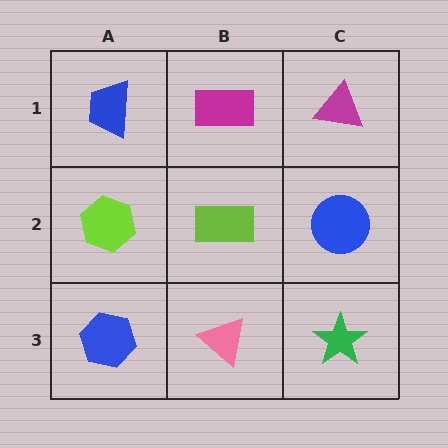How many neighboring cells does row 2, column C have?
3.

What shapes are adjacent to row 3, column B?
A lime rectangle (row 2, column B), a blue hexagon (row 3, column A), a green star (row 3, column C).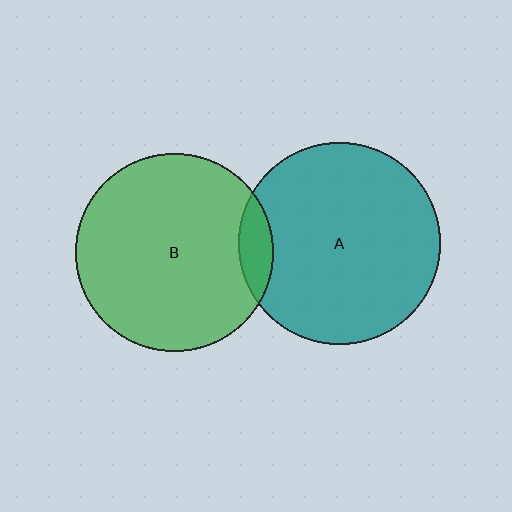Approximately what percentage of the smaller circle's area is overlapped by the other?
Approximately 10%.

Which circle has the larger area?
Circle A (teal).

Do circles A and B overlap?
Yes.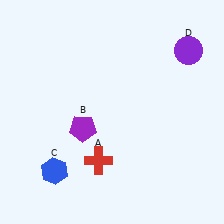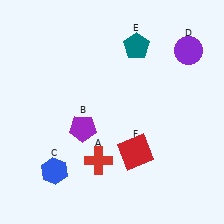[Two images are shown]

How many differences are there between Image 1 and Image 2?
There are 2 differences between the two images.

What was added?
A teal pentagon (E), a red square (F) were added in Image 2.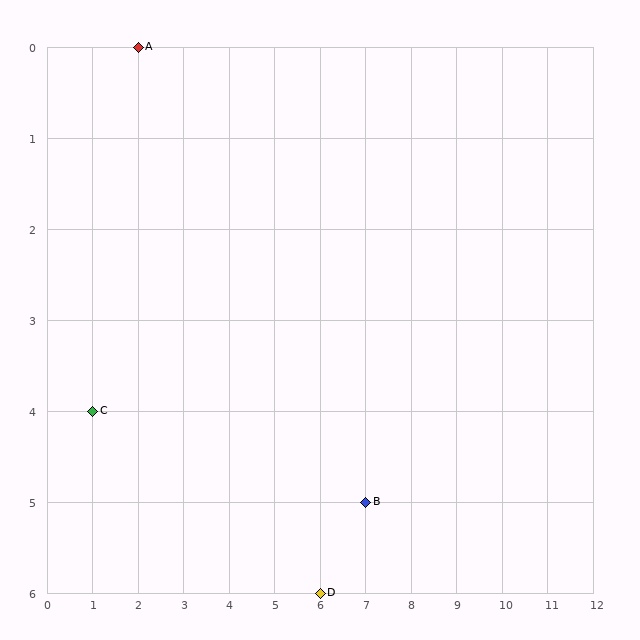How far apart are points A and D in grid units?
Points A and D are 4 columns and 6 rows apart (about 7.2 grid units diagonally).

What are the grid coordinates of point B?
Point B is at grid coordinates (7, 5).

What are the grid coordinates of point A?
Point A is at grid coordinates (2, 0).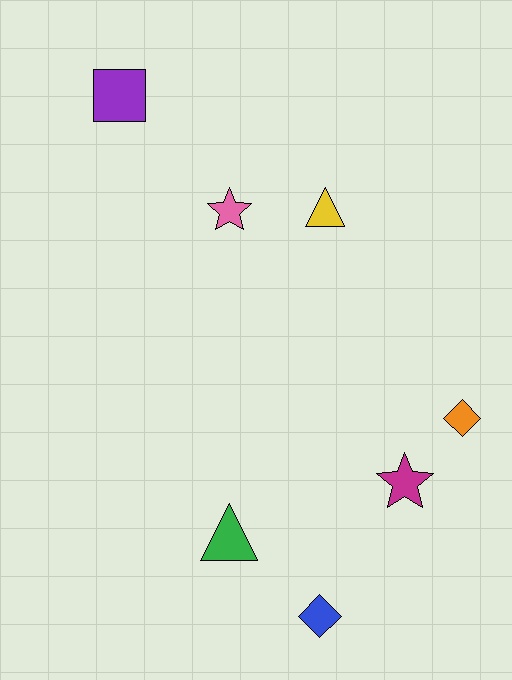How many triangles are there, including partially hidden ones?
There are 2 triangles.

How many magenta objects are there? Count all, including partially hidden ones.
There is 1 magenta object.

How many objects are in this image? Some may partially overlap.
There are 7 objects.